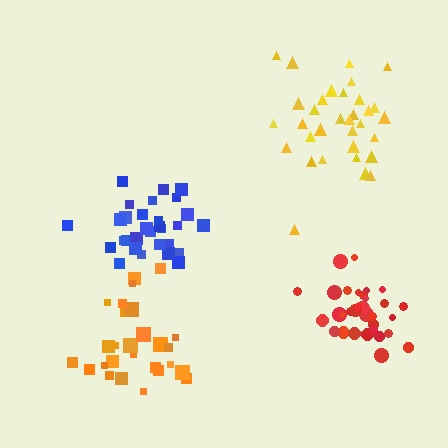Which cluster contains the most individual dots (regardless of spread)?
Red (35).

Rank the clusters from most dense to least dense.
red, blue, yellow, orange.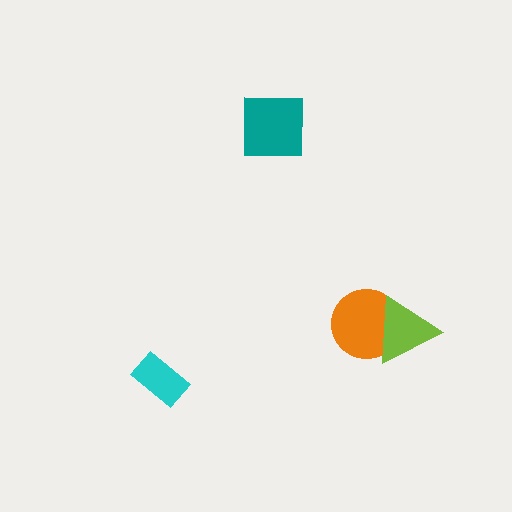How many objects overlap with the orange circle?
1 object overlaps with the orange circle.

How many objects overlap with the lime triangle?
1 object overlaps with the lime triangle.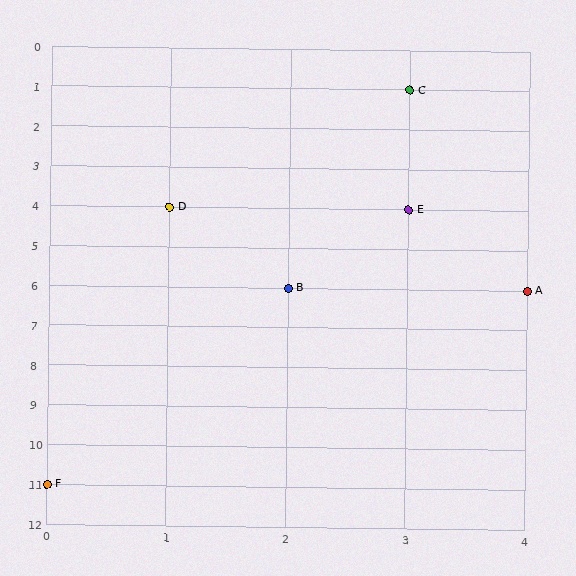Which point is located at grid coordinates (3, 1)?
Point C is at (3, 1).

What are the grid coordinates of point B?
Point B is at grid coordinates (2, 6).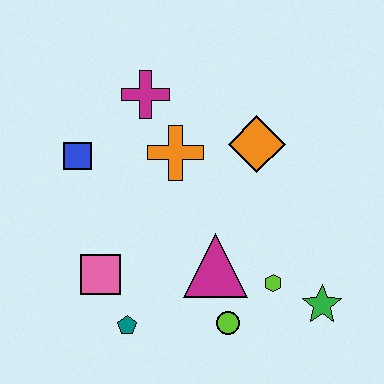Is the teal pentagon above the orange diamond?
No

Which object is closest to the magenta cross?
The orange cross is closest to the magenta cross.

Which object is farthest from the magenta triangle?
The magenta cross is farthest from the magenta triangle.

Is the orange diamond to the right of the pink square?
Yes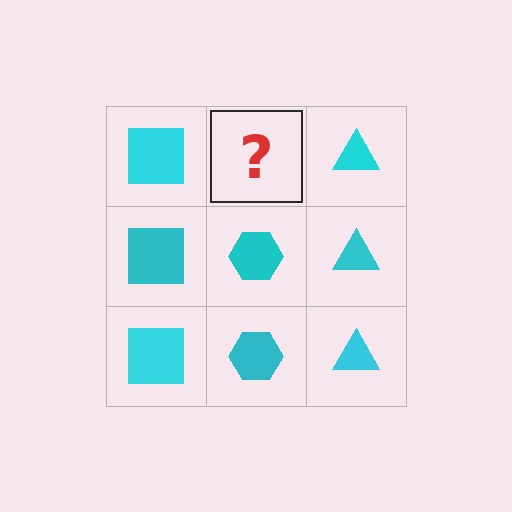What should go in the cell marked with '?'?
The missing cell should contain a cyan hexagon.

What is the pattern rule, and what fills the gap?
The rule is that each column has a consistent shape. The gap should be filled with a cyan hexagon.